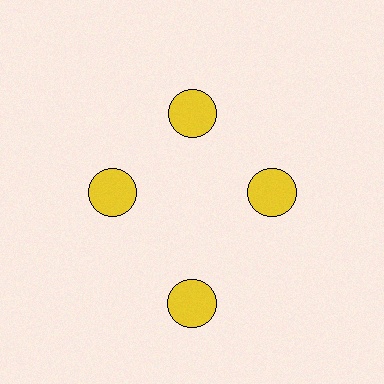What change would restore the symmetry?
The symmetry would be restored by moving it inward, back onto the ring so that all 4 circles sit at equal angles and equal distance from the center.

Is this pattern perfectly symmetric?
No. The 4 yellow circles are arranged in a ring, but one element near the 6 o'clock position is pushed outward from the center, breaking the 4-fold rotational symmetry.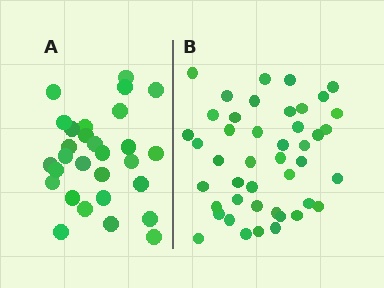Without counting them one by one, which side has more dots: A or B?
Region B (the right region) has more dots.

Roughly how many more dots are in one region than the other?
Region B has approximately 15 more dots than region A.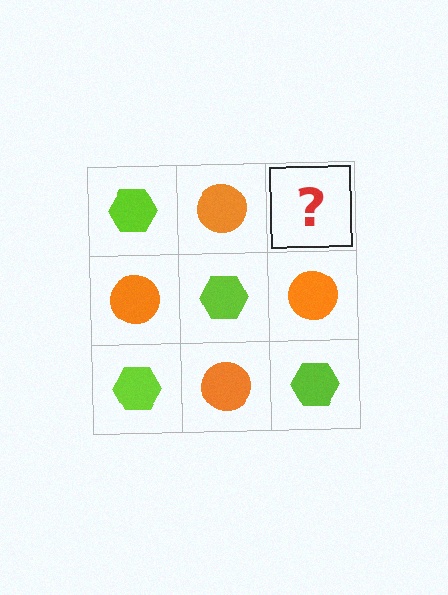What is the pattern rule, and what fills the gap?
The rule is that it alternates lime hexagon and orange circle in a checkerboard pattern. The gap should be filled with a lime hexagon.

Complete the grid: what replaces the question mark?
The question mark should be replaced with a lime hexagon.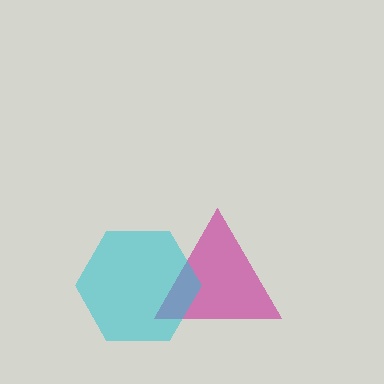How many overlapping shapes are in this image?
There are 2 overlapping shapes in the image.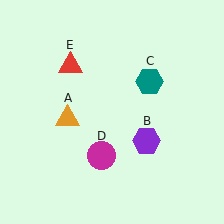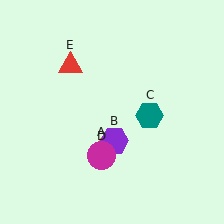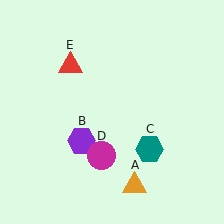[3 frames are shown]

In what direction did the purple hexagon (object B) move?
The purple hexagon (object B) moved left.